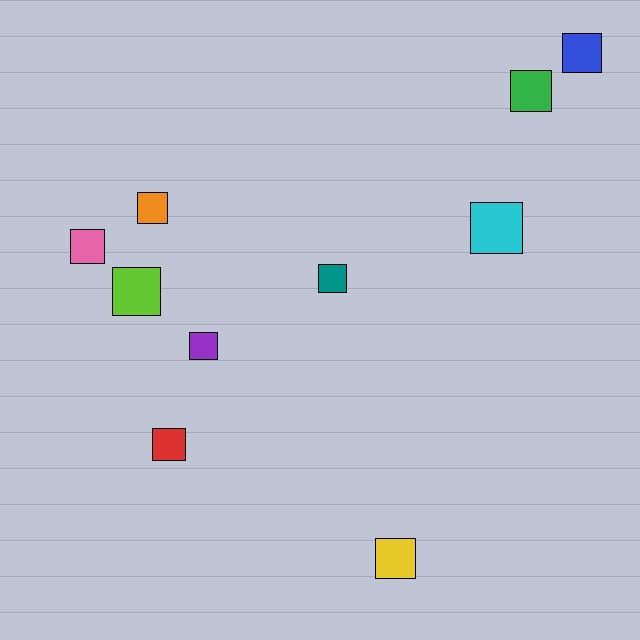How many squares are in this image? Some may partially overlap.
There are 10 squares.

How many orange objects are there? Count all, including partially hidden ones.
There is 1 orange object.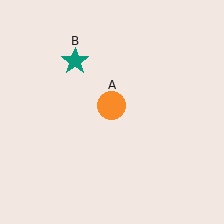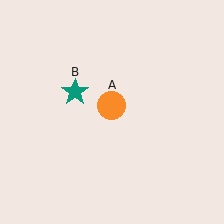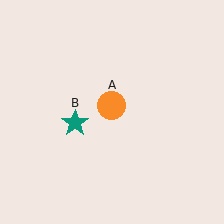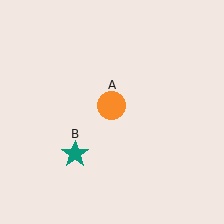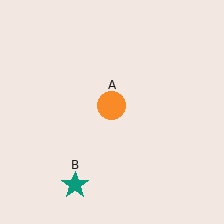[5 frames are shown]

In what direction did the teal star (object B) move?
The teal star (object B) moved down.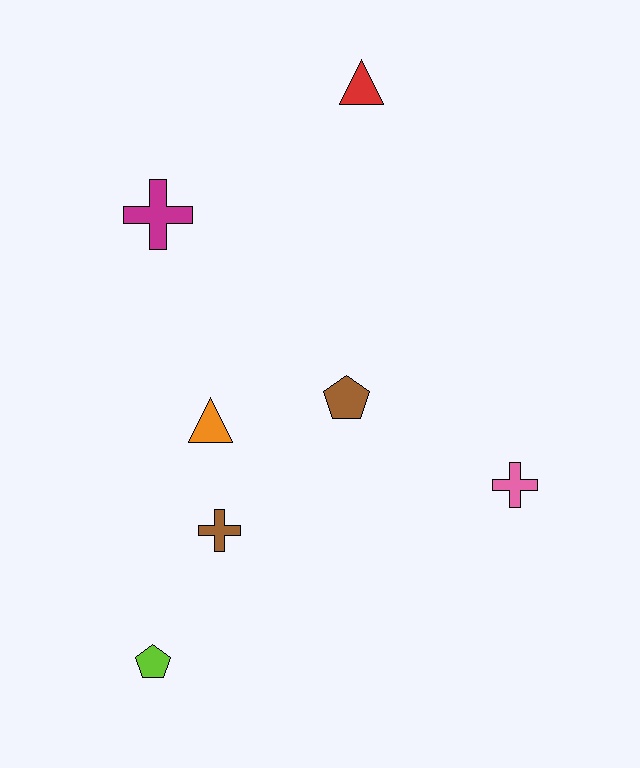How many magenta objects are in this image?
There is 1 magenta object.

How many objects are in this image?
There are 7 objects.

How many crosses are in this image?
There are 3 crosses.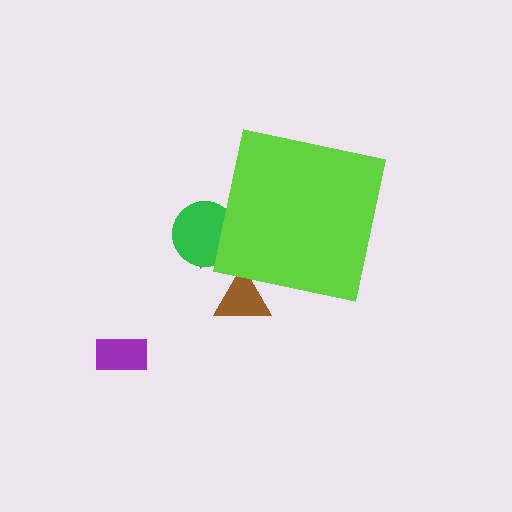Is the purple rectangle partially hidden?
No, the purple rectangle is fully visible.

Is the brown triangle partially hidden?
Yes, the brown triangle is partially hidden behind the lime square.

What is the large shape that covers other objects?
A lime square.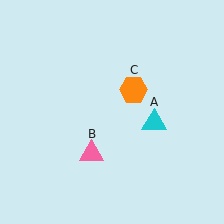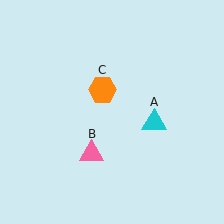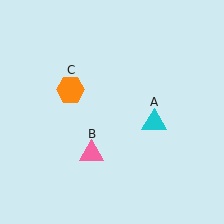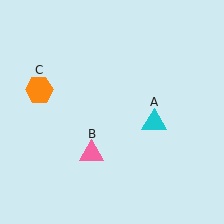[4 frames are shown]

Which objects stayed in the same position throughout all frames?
Cyan triangle (object A) and pink triangle (object B) remained stationary.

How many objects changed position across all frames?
1 object changed position: orange hexagon (object C).